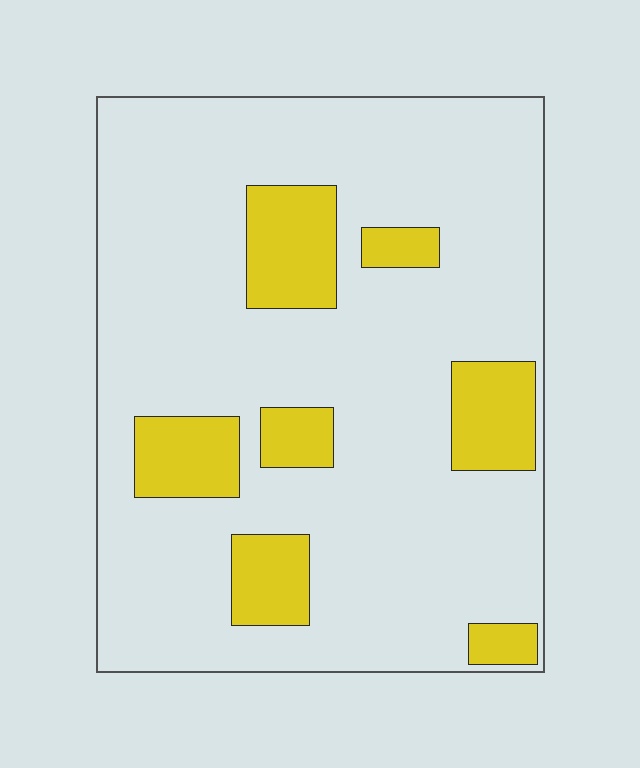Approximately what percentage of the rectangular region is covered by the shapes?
Approximately 20%.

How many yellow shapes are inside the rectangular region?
7.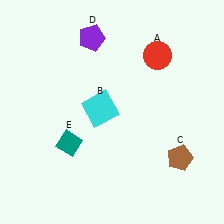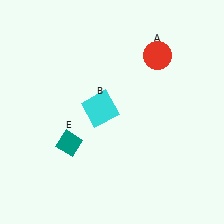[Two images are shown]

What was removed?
The brown pentagon (C), the purple pentagon (D) were removed in Image 2.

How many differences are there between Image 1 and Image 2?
There are 2 differences between the two images.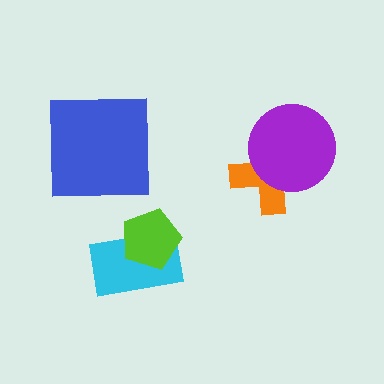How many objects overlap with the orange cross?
1 object overlaps with the orange cross.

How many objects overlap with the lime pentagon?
1 object overlaps with the lime pentagon.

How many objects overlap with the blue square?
0 objects overlap with the blue square.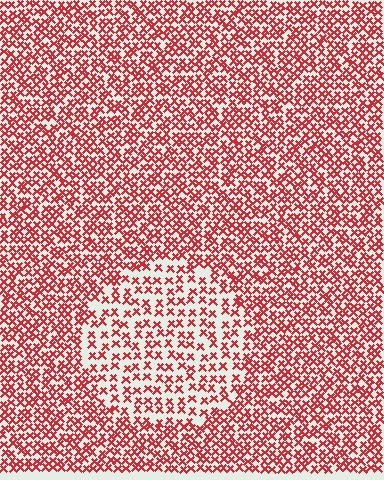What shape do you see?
I see a circle.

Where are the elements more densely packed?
The elements are more densely packed outside the circle boundary.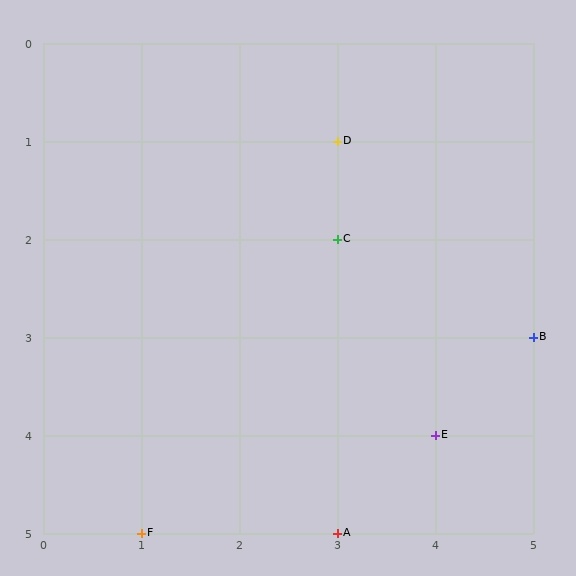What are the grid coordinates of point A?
Point A is at grid coordinates (3, 5).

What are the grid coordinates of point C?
Point C is at grid coordinates (3, 2).